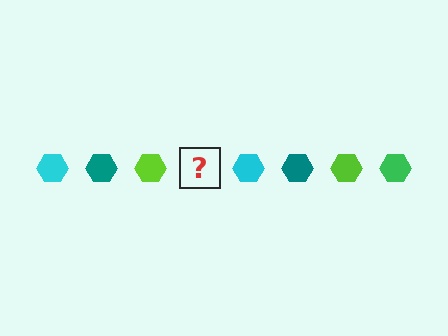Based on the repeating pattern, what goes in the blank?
The blank should be a green hexagon.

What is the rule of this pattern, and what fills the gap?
The rule is that the pattern cycles through cyan, teal, lime, green hexagons. The gap should be filled with a green hexagon.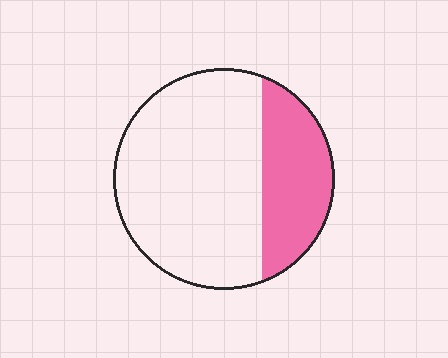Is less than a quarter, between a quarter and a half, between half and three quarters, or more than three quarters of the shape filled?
Between a quarter and a half.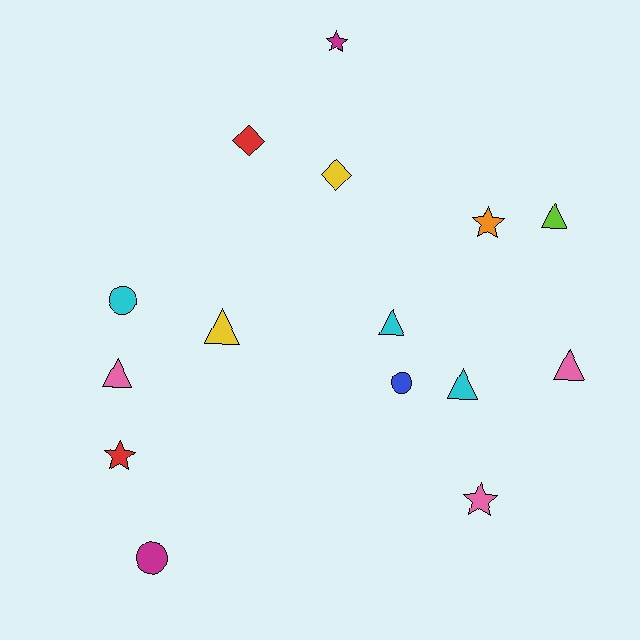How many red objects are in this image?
There are 2 red objects.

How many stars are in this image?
There are 4 stars.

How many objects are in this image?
There are 15 objects.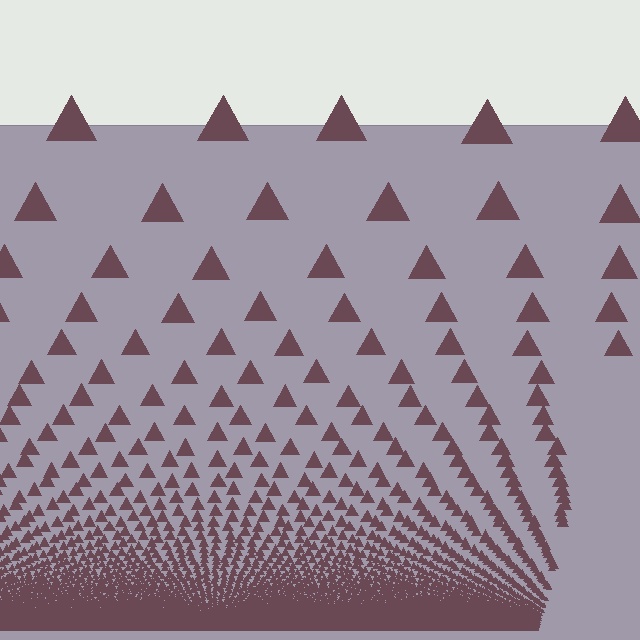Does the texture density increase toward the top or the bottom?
Density increases toward the bottom.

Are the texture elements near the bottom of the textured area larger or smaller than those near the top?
Smaller. The gradient is inverted — elements near the bottom are smaller and denser.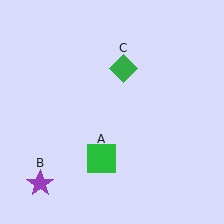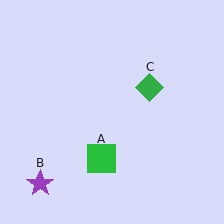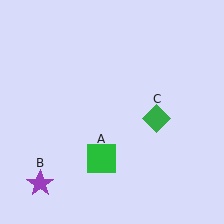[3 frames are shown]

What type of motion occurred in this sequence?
The green diamond (object C) rotated clockwise around the center of the scene.